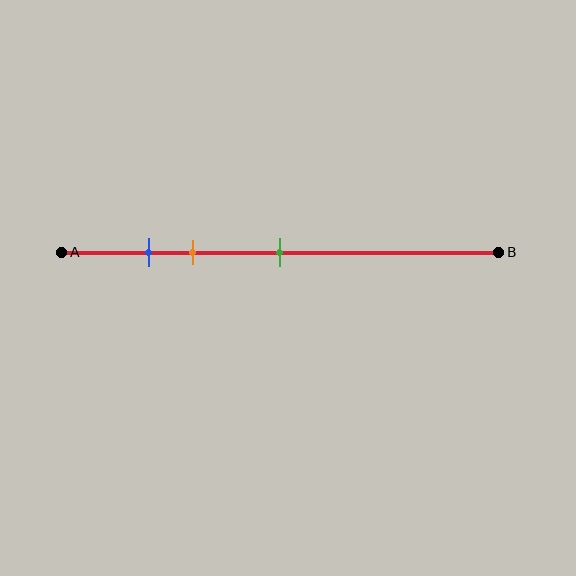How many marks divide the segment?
There are 3 marks dividing the segment.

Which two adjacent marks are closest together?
The blue and orange marks are the closest adjacent pair.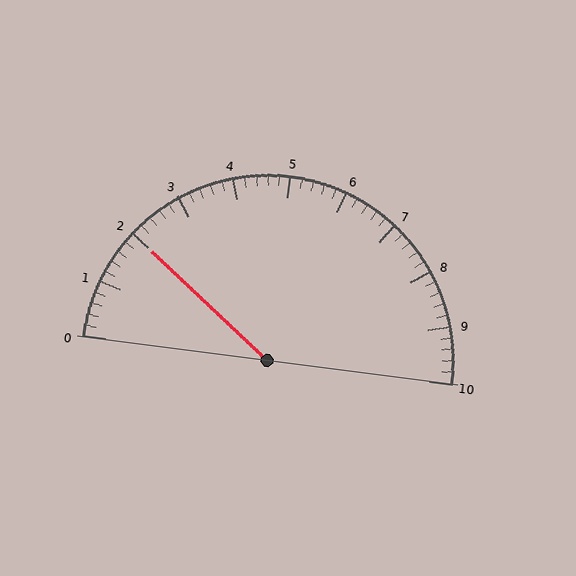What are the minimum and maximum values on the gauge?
The gauge ranges from 0 to 10.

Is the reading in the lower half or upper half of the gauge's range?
The reading is in the lower half of the range (0 to 10).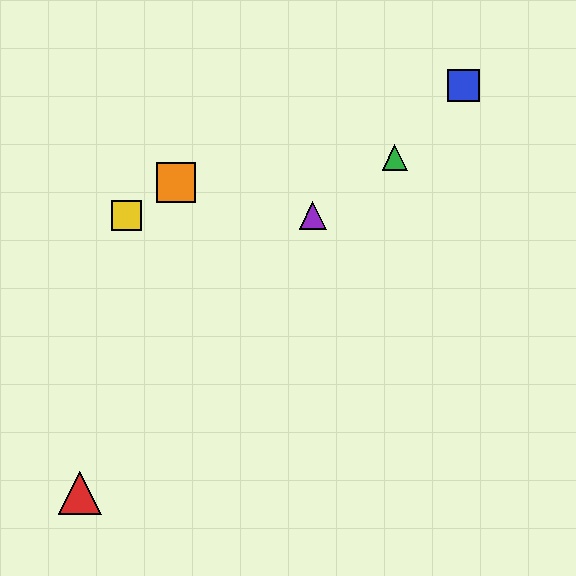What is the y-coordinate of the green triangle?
The green triangle is at y≈157.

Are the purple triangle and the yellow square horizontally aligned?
Yes, both are at y≈216.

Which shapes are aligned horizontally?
The yellow square, the purple triangle are aligned horizontally.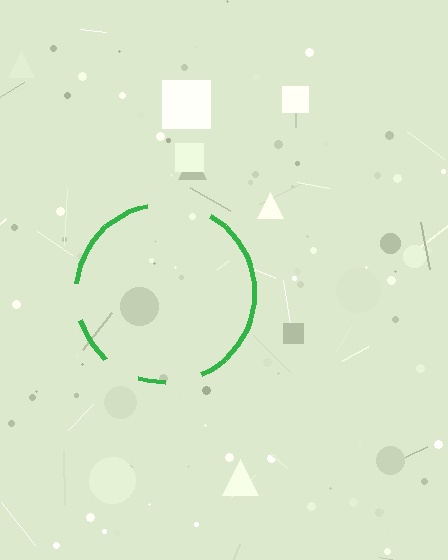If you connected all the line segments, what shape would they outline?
They would outline a circle.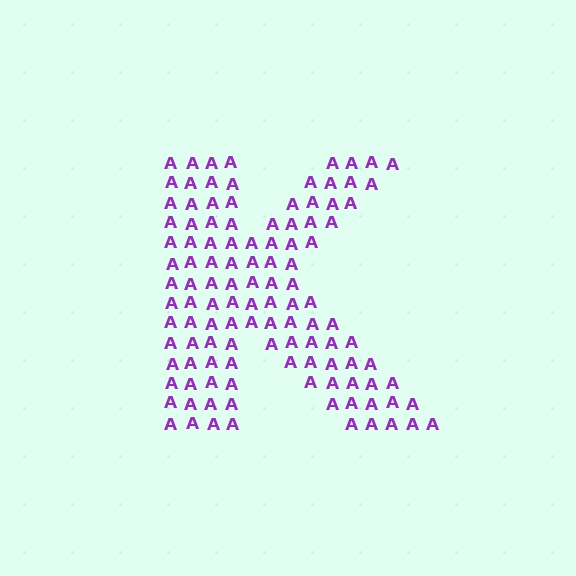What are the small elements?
The small elements are letter A's.